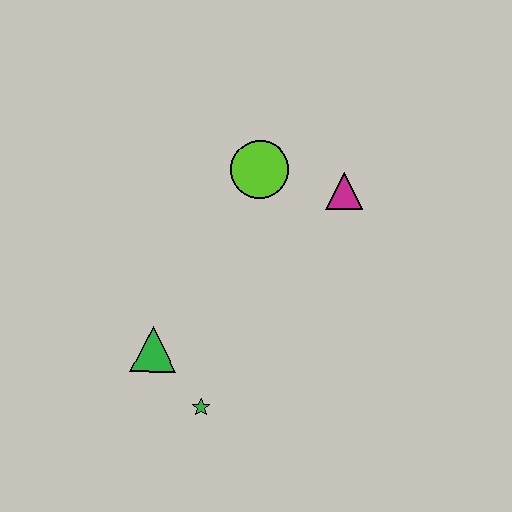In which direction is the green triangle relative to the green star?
The green triangle is above the green star.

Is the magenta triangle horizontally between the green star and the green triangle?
No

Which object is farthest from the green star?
The magenta triangle is farthest from the green star.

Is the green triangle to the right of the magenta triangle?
No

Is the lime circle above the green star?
Yes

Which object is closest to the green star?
The green triangle is closest to the green star.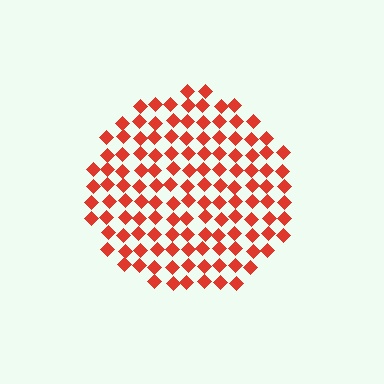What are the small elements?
The small elements are diamonds.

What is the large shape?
The large shape is a circle.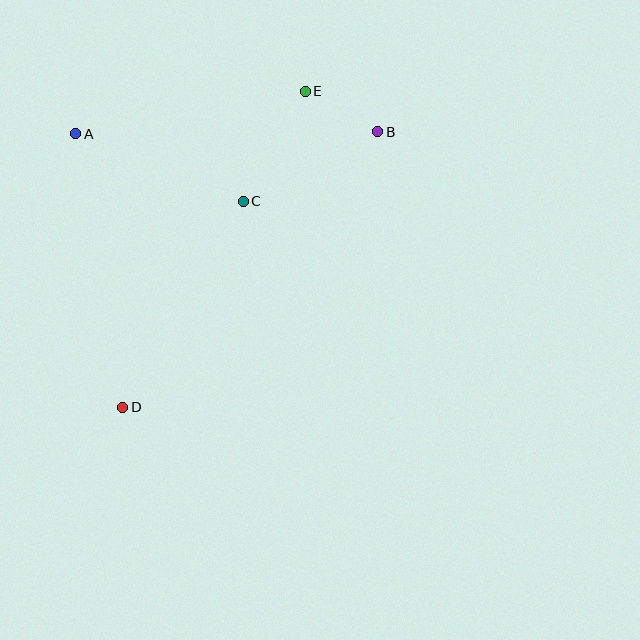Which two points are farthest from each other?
Points B and D are farthest from each other.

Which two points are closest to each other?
Points B and E are closest to each other.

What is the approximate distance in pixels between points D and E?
The distance between D and E is approximately 365 pixels.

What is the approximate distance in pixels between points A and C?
The distance between A and C is approximately 181 pixels.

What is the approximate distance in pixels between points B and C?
The distance between B and C is approximately 151 pixels.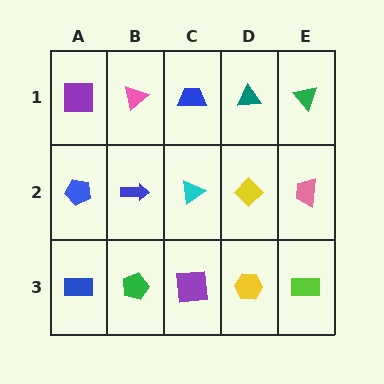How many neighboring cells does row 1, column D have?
3.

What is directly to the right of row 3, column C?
A yellow hexagon.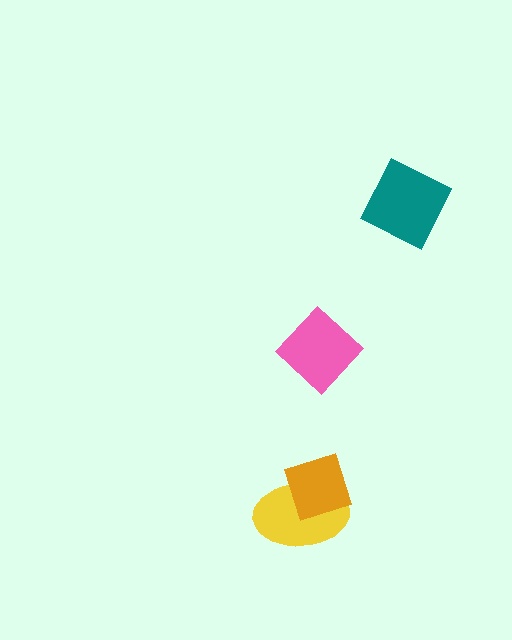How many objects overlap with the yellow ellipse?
1 object overlaps with the yellow ellipse.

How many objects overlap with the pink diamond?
0 objects overlap with the pink diamond.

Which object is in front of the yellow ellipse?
The orange diamond is in front of the yellow ellipse.